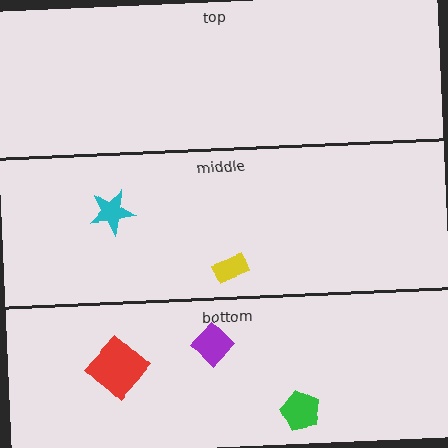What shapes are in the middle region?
The cyan star, the yellow rectangle.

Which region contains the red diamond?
The bottom region.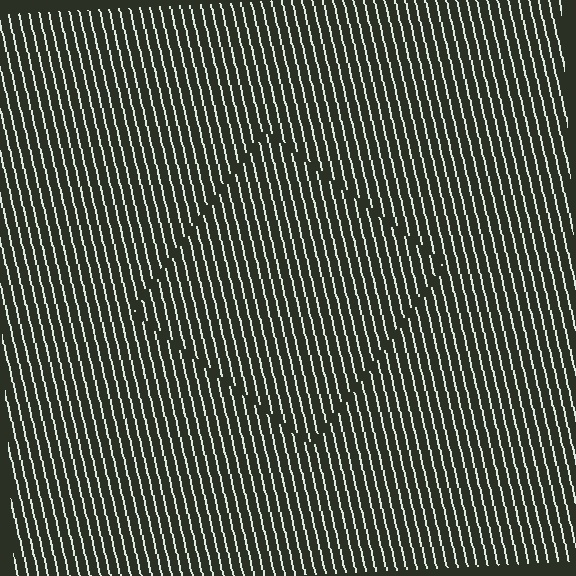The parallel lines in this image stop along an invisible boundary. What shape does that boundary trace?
An illusory square. The interior of the shape contains the same grating, shifted by half a period — the contour is defined by the phase discontinuity where line-ends from the inner and outer gratings abut.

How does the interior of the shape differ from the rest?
The interior of the shape contains the same grating, shifted by half a period — the contour is defined by the phase discontinuity where line-ends from the inner and outer gratings abut.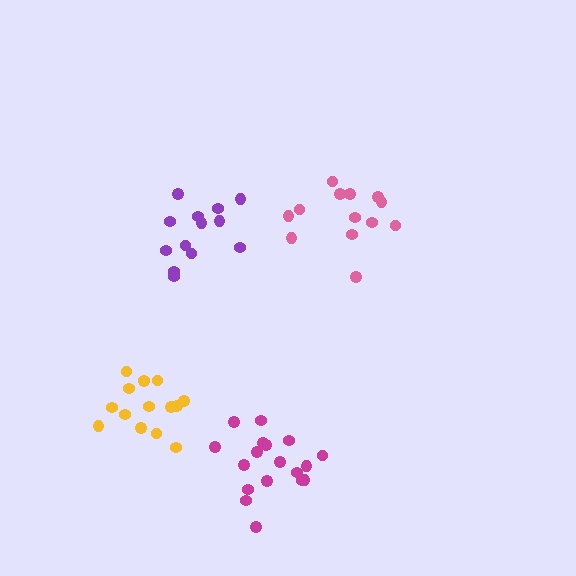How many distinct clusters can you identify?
There are 4 distinct clusters.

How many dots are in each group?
Group 1: 13 dots, Group 2: 13 dots, Group 3: 15 dots, Group 4: 18 dots (59 total).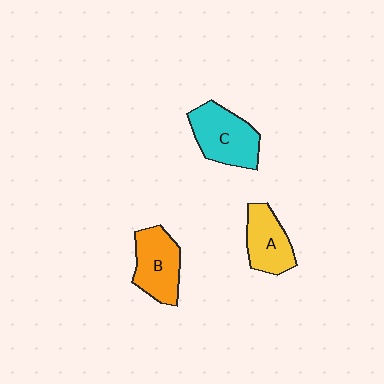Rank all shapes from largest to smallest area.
From largest to smallest: C (cyan), B (orange), A (yellow).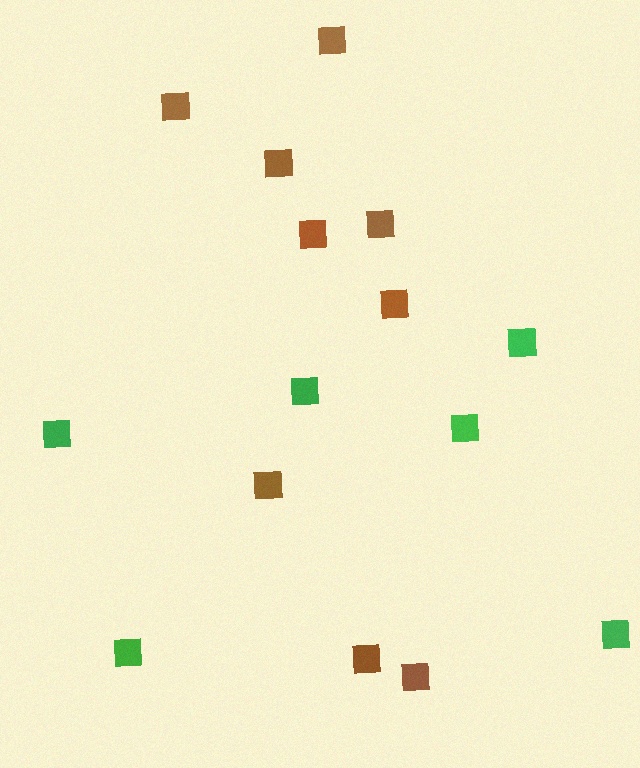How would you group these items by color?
There are 2 groups: one group of brown squares (9) and one group of green squares (6).